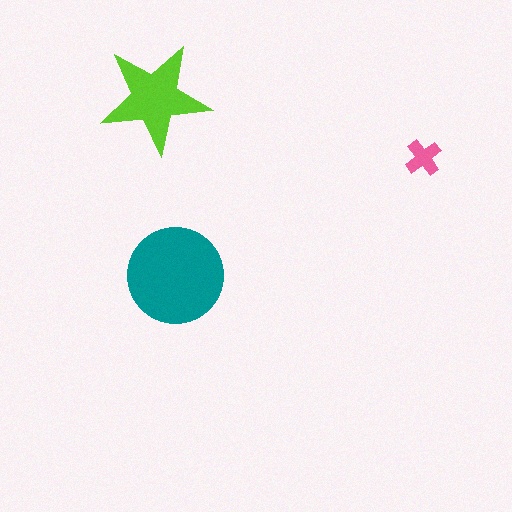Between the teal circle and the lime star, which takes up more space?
The teal circle.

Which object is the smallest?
The pink cross.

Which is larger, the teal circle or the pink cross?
The teal circle.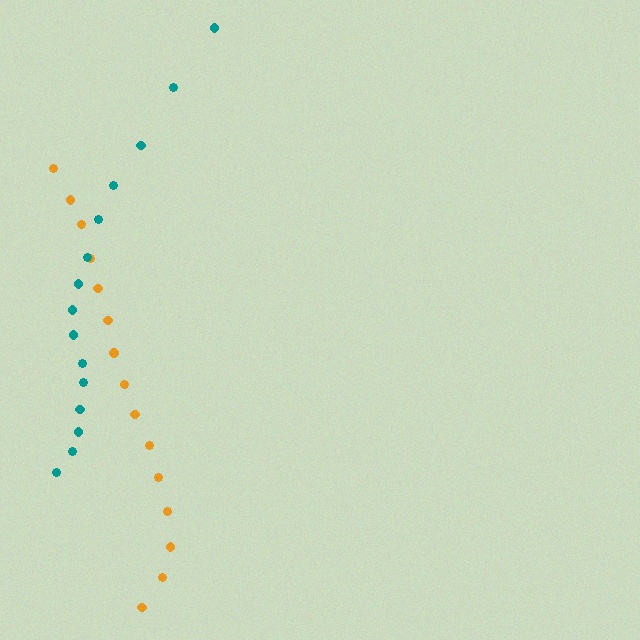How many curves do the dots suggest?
There are 2 distinct paths.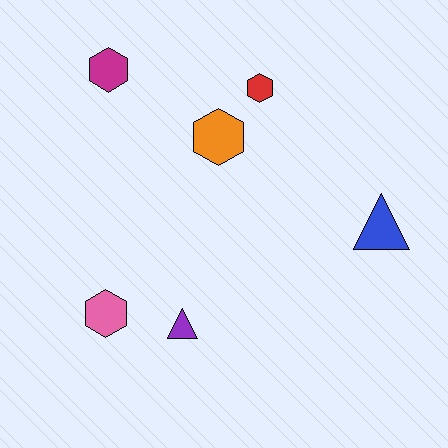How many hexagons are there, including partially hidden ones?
There are 4 hexagons.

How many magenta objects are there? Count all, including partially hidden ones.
There is 1 magenta object.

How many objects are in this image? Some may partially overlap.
There are 6 objects.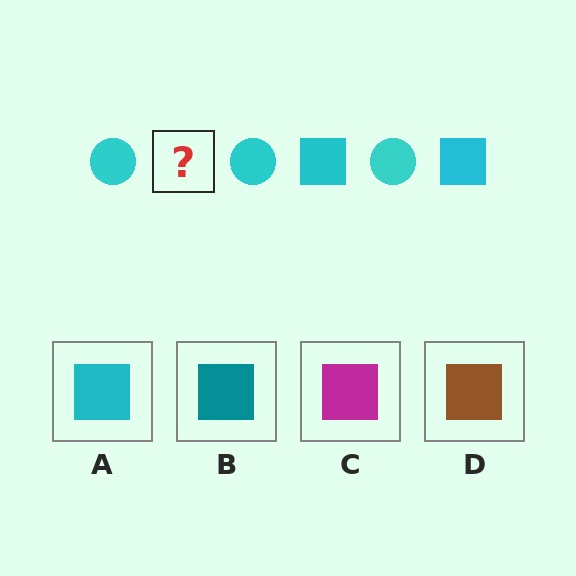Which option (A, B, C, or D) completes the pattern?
A.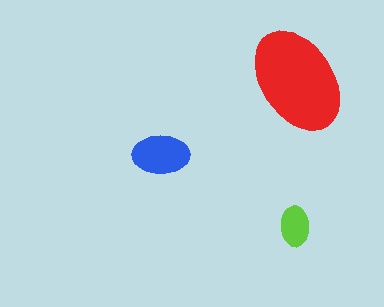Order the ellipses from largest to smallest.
the red one, the blue one, the lime one.